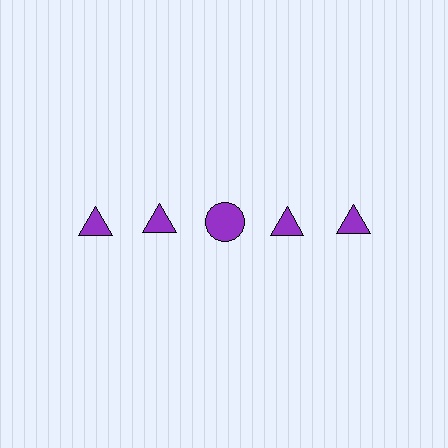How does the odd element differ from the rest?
It has a different shape: circle instead of triangle.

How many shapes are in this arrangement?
There are 5 shapes arranged in a grid pattern.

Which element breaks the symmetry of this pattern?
The purple circle in the top row, center column breaks the symmetry. All other shapes are purple triangles.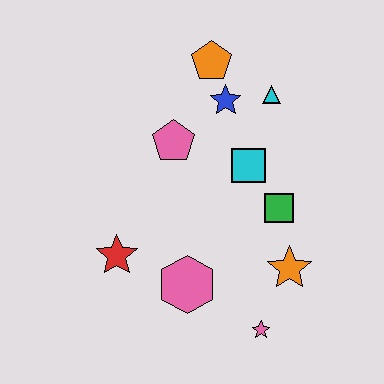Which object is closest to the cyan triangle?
The blue star is closest to the cyan triangle.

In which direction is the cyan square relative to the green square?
The cyan square is above the green square.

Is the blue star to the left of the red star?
No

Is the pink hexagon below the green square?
Yes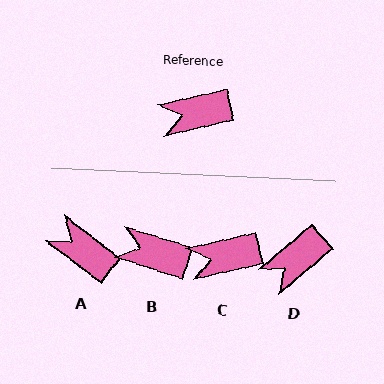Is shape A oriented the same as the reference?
No, it is off by about 50 degrees.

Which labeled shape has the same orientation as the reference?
C.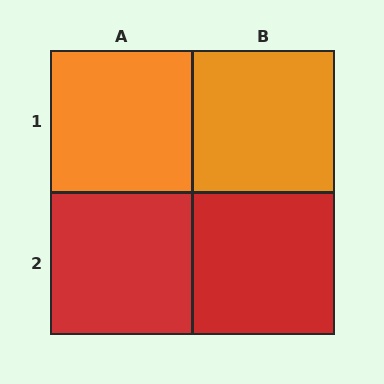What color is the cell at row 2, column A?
Red.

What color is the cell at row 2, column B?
Red.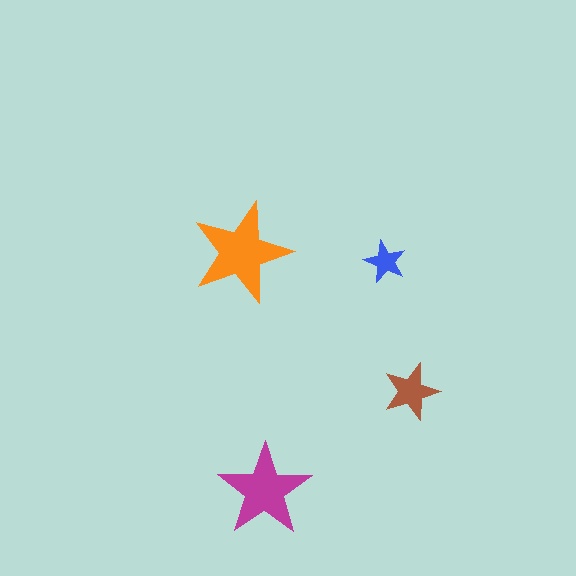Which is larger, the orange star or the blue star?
The orange one.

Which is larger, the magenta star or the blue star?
The magenta one.